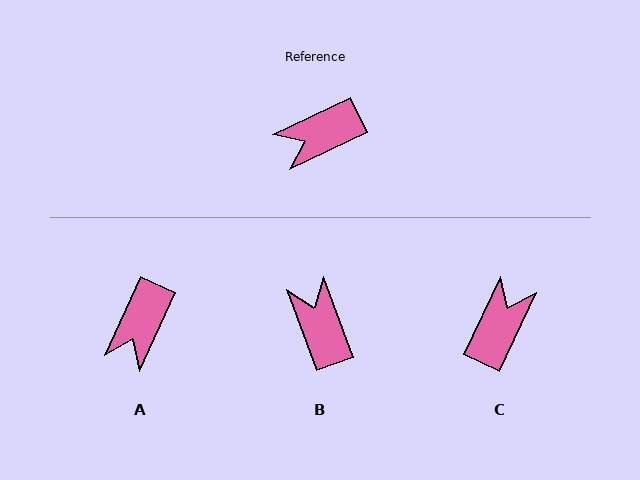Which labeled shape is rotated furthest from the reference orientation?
C, about 141 degrees away.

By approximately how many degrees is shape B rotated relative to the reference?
Approximately 96 degrees clockwise.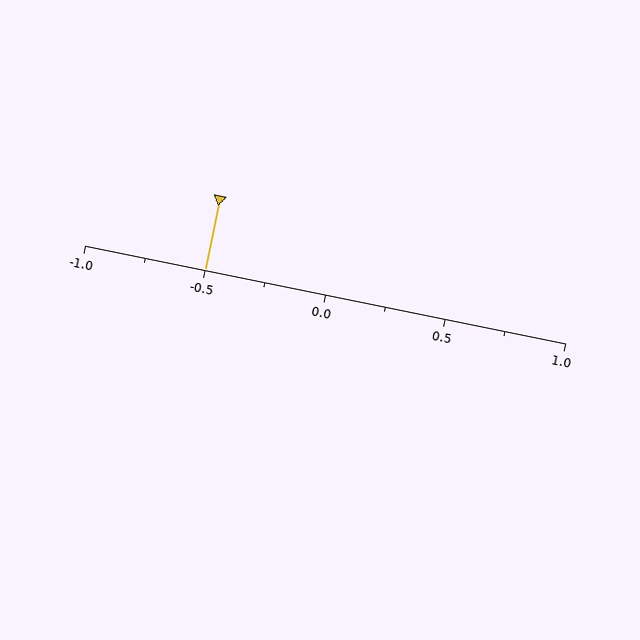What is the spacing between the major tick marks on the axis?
The major ticks are spaced 0.5 apart.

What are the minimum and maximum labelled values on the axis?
The axis runs from -1.0 to 1.0.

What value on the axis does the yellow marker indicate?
The marker indicates approximately -0.5.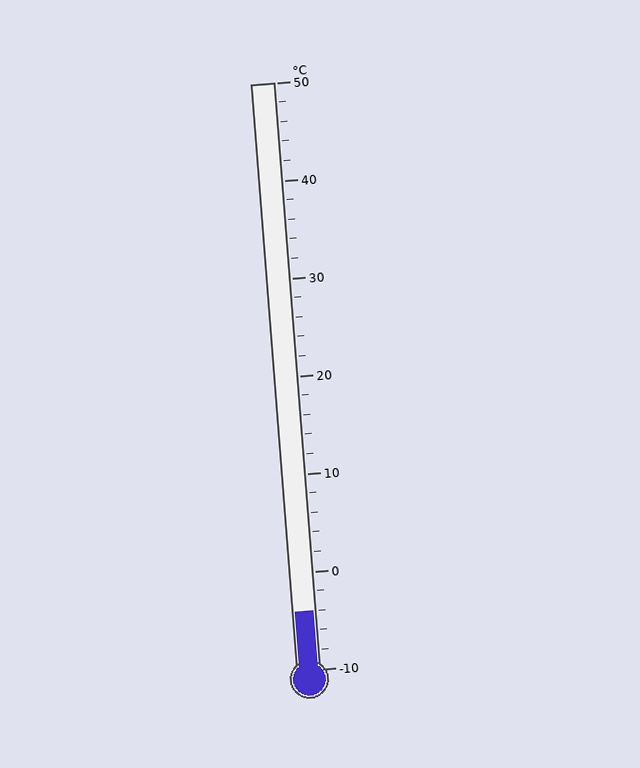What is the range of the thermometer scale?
The thermometer scale ranges from -10°C to 50°C.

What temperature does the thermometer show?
The thermometer shows approximately -4°C.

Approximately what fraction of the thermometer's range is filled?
The thermometer is filled to approximately 10% of its range.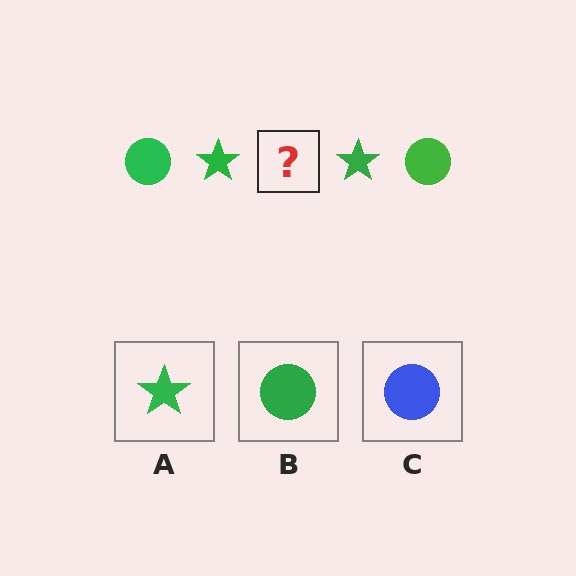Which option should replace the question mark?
Option B.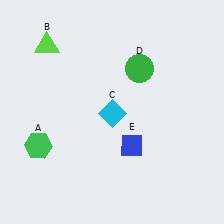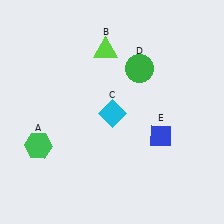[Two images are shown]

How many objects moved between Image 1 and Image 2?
2 objects moved between the two images.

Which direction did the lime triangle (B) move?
The lime triangle (B) moved right.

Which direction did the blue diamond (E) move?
The blue diamond (E) moved right.